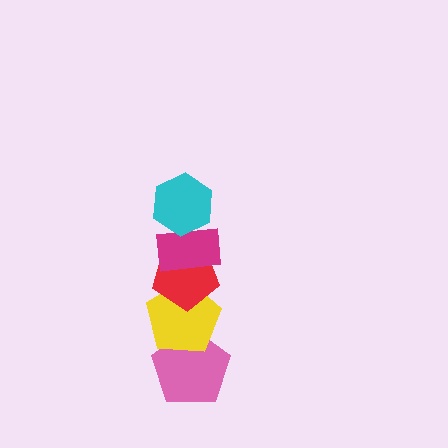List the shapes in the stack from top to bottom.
From top to bottom: the cyan hexagon, the magenta rectangle, the red pentagon, the yellow pentagon, the pink pentagon.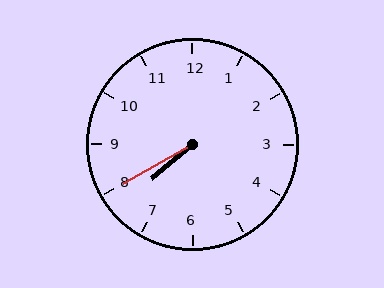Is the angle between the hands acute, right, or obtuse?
It is acute.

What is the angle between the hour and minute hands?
Approximately 10 degrees.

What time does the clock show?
7:40.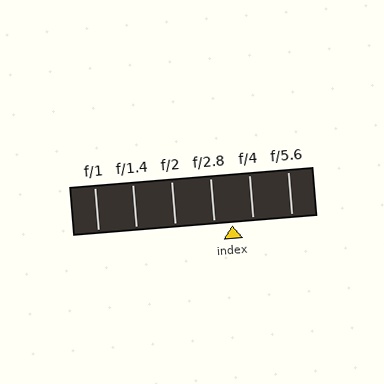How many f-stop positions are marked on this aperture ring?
There are 6 f-stop positions marked.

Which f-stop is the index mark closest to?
The index mark is closest to f/2.8.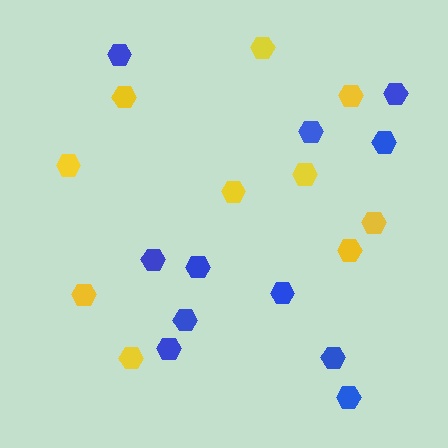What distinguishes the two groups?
There are 2 groups: one group of yellow hexagons (10) and one group of blue hexagons (11).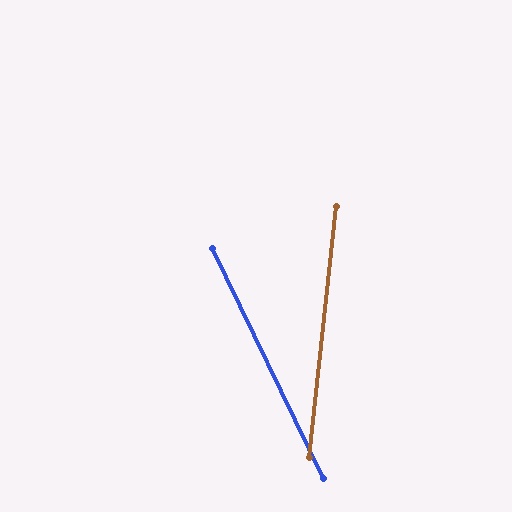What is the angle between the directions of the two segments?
Approximately 32 degrees.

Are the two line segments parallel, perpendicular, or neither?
Neither parallel nor perpendicular — they differ by about 32°.